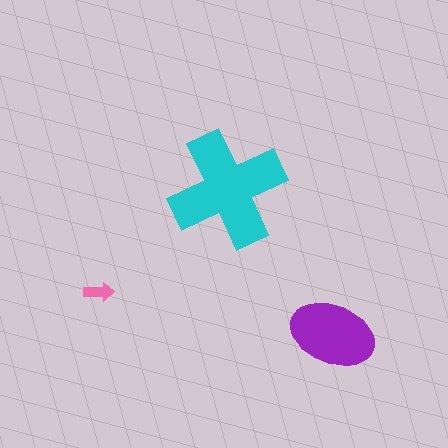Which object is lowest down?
The purple ellipse is bottommost.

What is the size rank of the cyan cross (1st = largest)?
1st.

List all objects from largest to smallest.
The cyan cross, the purple ellipse, the pink arrow.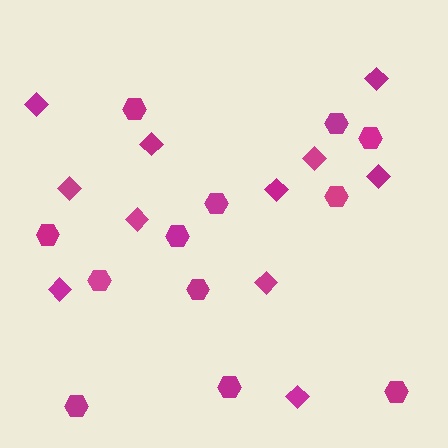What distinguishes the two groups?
There are 2 groups: one group of diamonds (11) and one group of hexagons (12).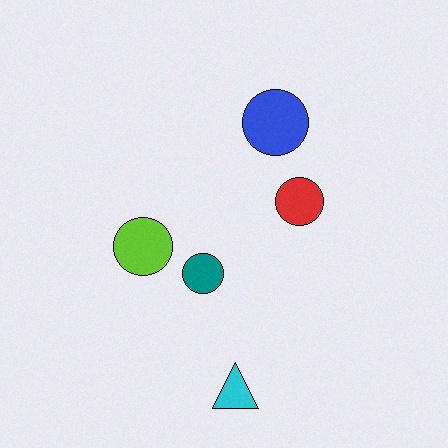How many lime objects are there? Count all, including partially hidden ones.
There is 1 lime object.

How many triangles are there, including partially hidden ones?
There is 1 triangle.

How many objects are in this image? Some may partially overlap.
There are 5 objects.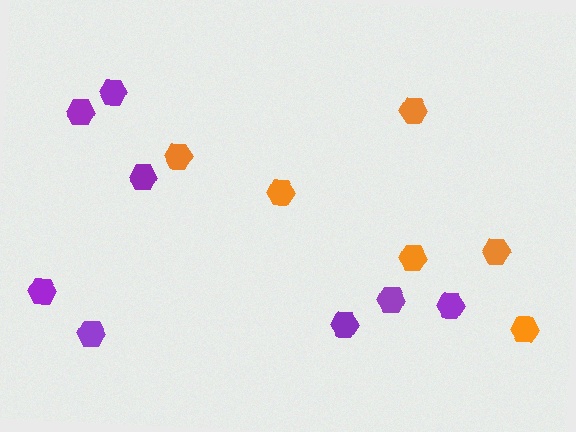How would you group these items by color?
There are 2 groups: one group of orange hexagons (6) and one group of purple hexagons (8).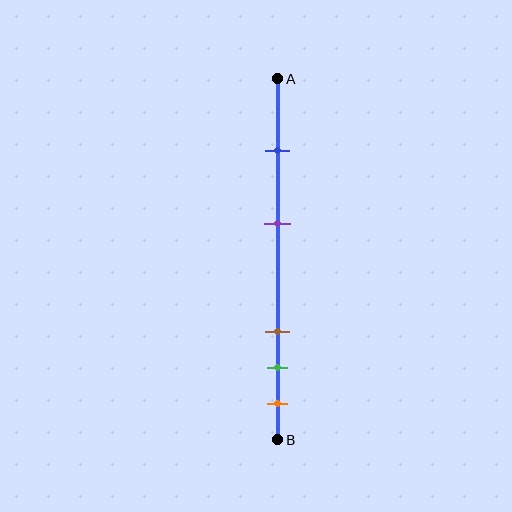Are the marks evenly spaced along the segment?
No, the marks are not evenly spaced.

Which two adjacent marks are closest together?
The green and orange marks are the closest adjacent pair.